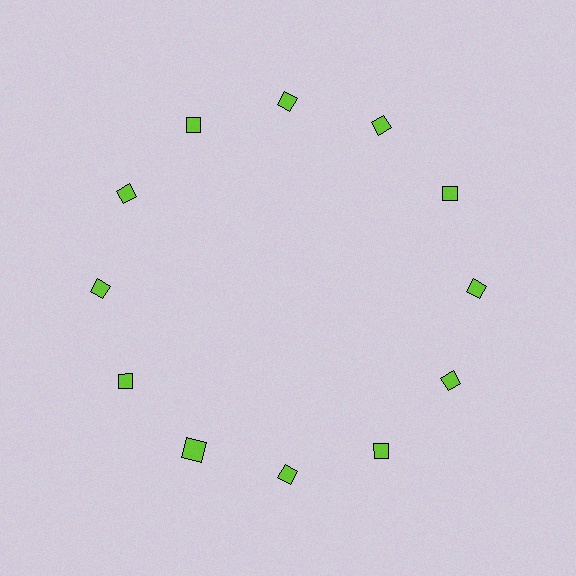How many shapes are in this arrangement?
There are 12 shapes arranged in a ring pattern.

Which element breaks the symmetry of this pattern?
The lime square at roughly the 7 o'clock position breaks the symmetry. All other shapes are lime diamonds.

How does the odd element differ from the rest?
It has a different shape: square instead of diamond.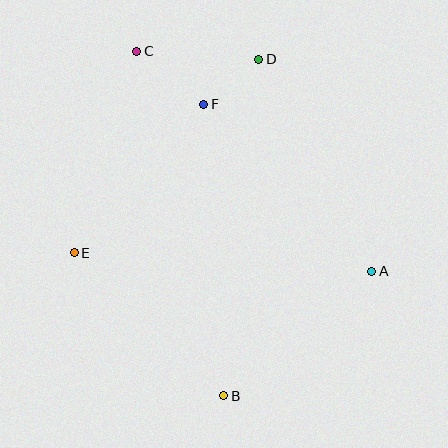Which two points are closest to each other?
Points D and F are closest to each other.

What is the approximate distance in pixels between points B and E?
The distance between B and E is approximately 207 pixels.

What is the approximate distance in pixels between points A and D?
The distance between A and D is approximately 240 pixels.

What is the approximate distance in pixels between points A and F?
The distance between A and F is approximately 237 pixels.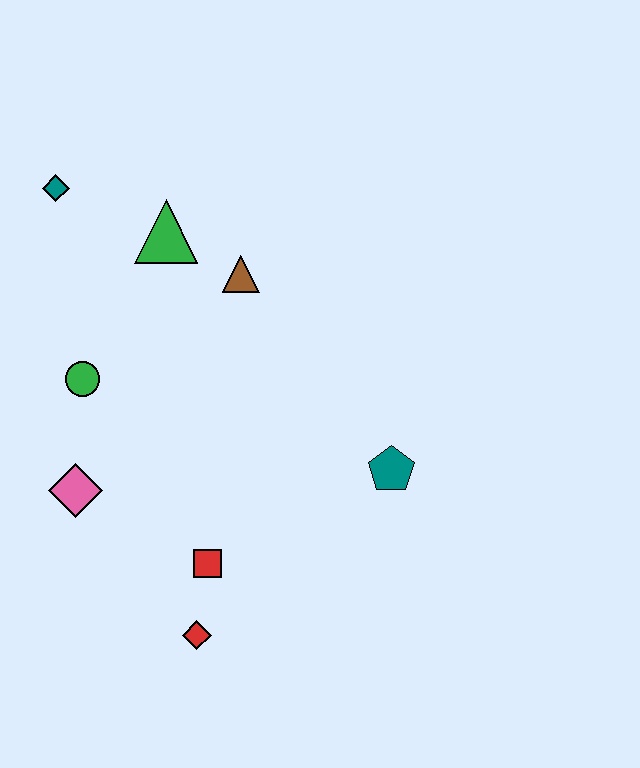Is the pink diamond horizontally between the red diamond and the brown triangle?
No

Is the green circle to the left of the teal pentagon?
Yes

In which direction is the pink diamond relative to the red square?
The pink diamond is to the left of the red square.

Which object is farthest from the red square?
The teal diamond is farthest from the red square.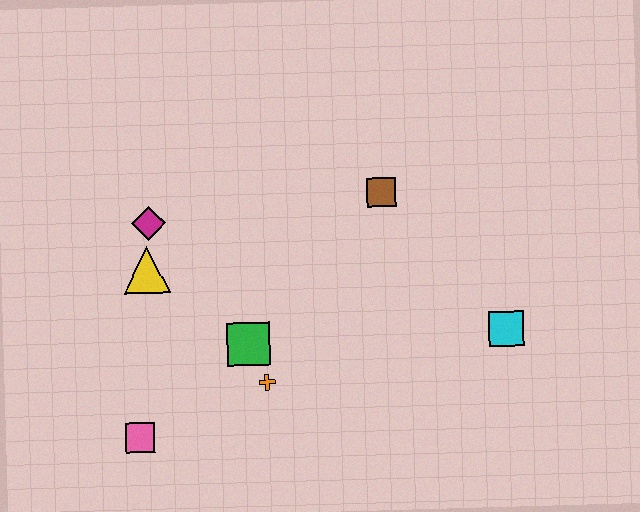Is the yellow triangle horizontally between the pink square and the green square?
Yes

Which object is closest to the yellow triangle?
The magenta diamond is closest to the yellow triangle.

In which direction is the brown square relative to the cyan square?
The brown square is above the cyan square.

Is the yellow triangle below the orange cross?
No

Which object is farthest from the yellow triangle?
The cyan square is farthest from the yellow triangle.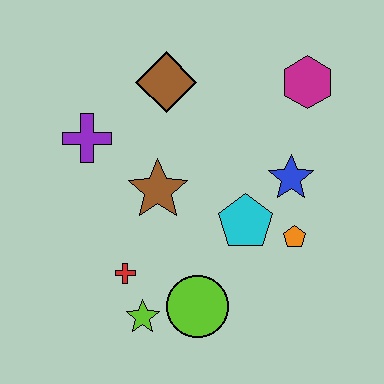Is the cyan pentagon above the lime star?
Yes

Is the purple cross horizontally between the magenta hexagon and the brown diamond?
No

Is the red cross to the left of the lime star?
Yes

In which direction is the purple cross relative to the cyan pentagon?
The purple cross is to the left of the cyan pentagon.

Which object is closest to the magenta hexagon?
The blue star is closest to the magenta hexagon.